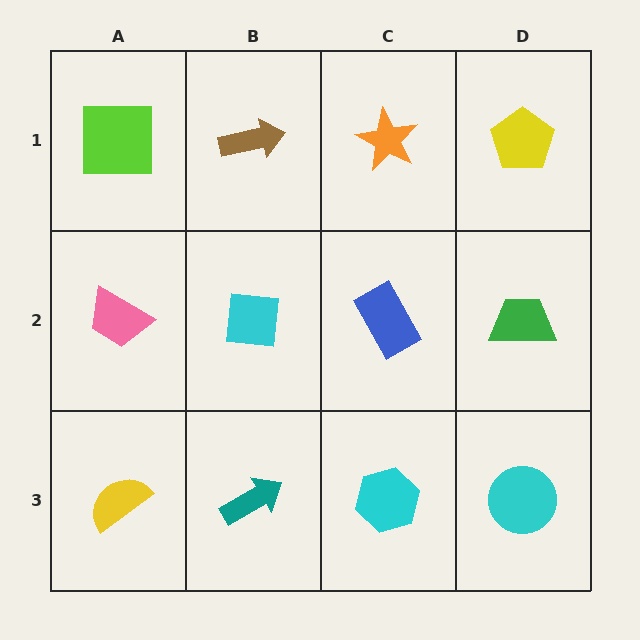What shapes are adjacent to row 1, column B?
A cyan square (row 2, column B), a lime square (row 1, column A), an orange star (row 1, column C).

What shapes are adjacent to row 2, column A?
A lime square (row 1, column A), a yellow semicircle (row 3, column A), a cyan square (row 2, column B).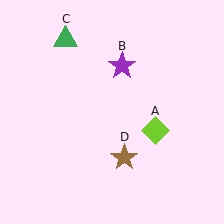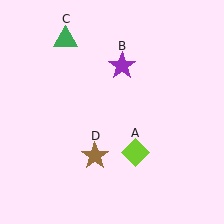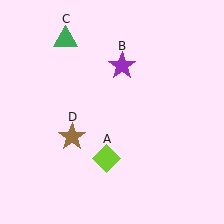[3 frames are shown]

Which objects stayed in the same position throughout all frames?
Purple star (object B) and green triangle (object C) remained stationary.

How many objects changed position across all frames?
2 objects changed position: lime diamond (object A), brown star (object D).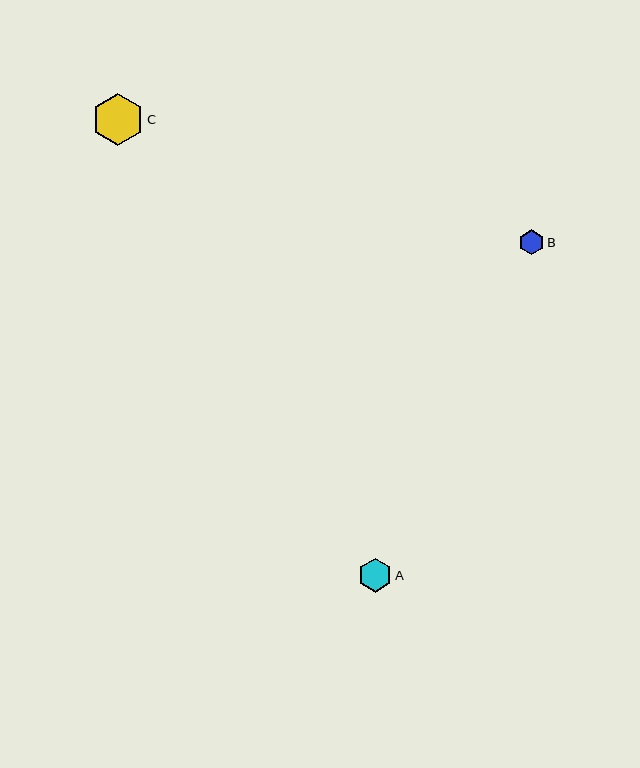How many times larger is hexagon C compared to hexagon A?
Hexagon C is approximately 1.5 times the size of hexagon A.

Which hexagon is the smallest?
Hexagon B is the smallest with a size of approximately 25 pixels.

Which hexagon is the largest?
Hexagon C is the largest with a size of approximately 52 pixels.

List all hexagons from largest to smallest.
From largest to smallest: C, A, B.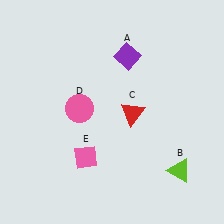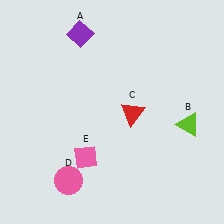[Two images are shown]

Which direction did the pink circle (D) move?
The pink circle (D) moved down.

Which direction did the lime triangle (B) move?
The lime triangle (B) moved up.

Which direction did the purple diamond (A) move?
The purple diamond (A) moved left.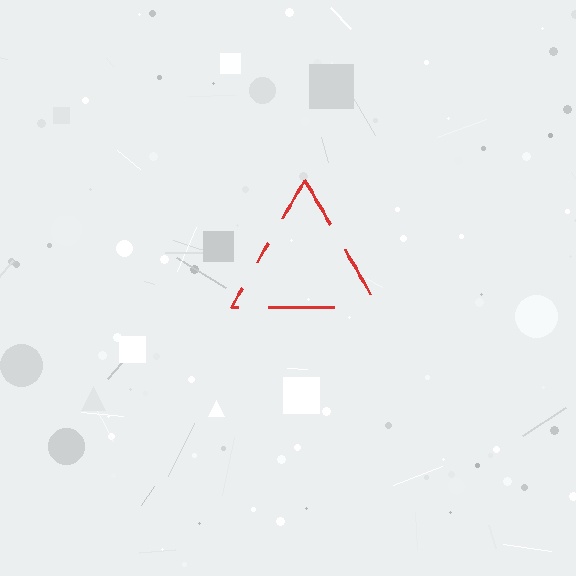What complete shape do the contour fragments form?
The contour fragments form a triangle.